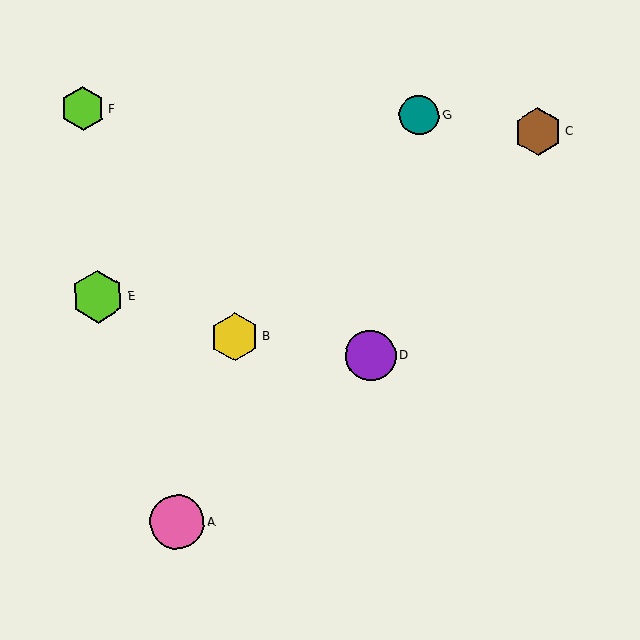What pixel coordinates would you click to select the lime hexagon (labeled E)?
Click at (98, 296) to select the lime hexagon E.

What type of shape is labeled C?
Shape C is a brown hexagon.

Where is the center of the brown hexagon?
The center of the brown hexagon is at (538, 131).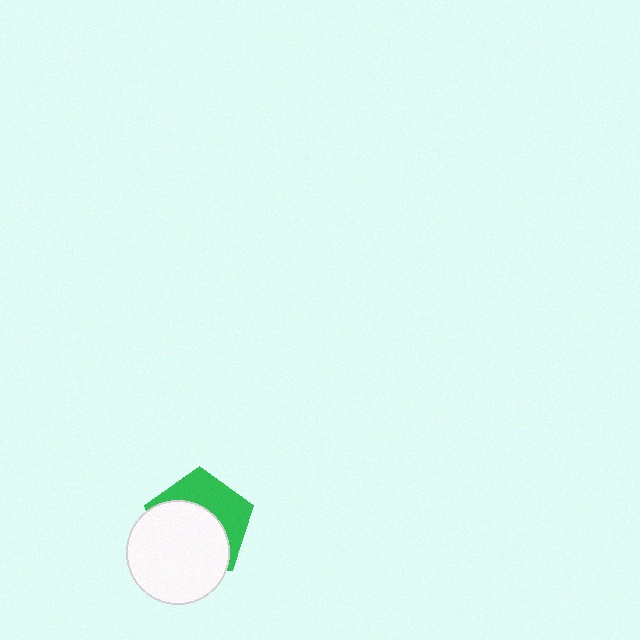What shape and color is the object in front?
The object in front is a white circle.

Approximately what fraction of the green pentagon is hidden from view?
Roughly 59% of the green pentagon is hidden behind the white circle.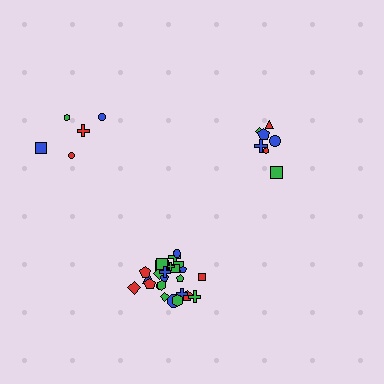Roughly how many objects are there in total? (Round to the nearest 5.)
Roughly 35 objects in total.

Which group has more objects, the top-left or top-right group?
The top-right group.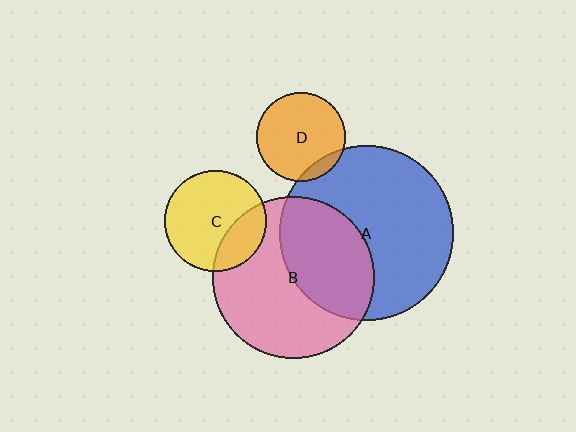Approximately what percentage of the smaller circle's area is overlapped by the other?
Approximately 25%.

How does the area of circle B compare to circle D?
Approximately 3.3 times.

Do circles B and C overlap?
Yes.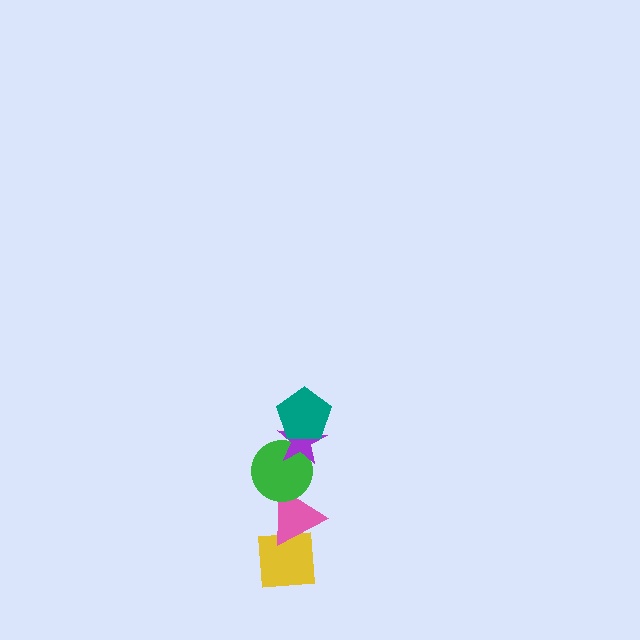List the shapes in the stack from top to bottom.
From top to bottom: the teal pentagon, the purple star, the green circle, the pink triangle, the yellow square.